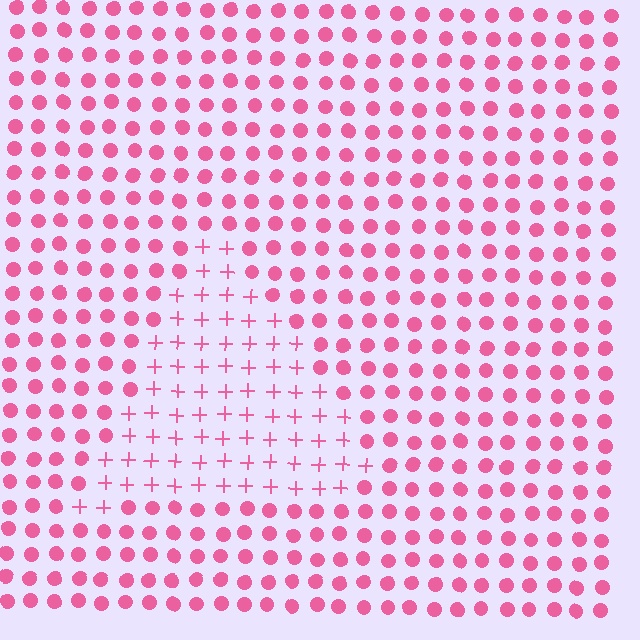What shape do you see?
I see a triangle.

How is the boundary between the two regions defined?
The boundary is defined by a change in element shape: plus signs inside vs. circles outside. All elements share the same color and spacing.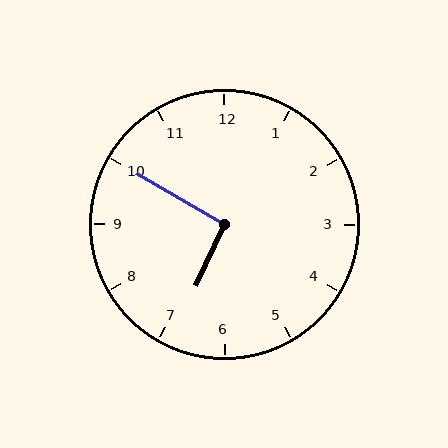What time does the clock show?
6:50.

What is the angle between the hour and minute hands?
Approximately 95 degrees.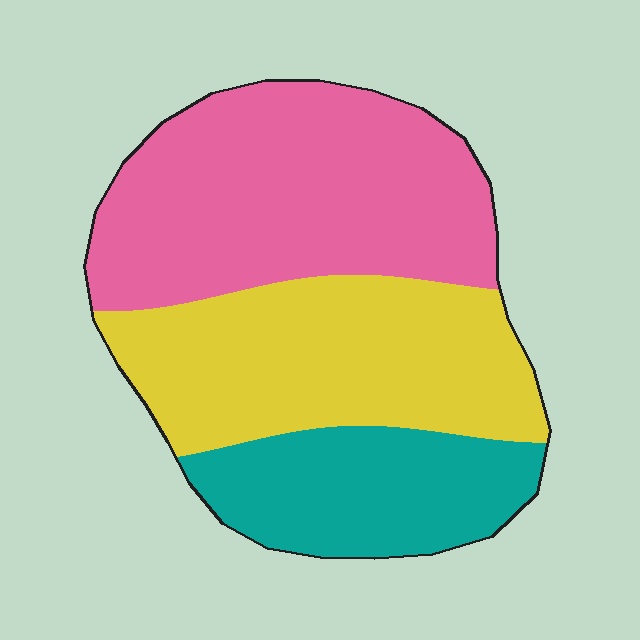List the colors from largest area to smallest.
From largest to smallest: pink, yellow, teal.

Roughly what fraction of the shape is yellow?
Yellow takes up about three eighths (3/8) of the shape.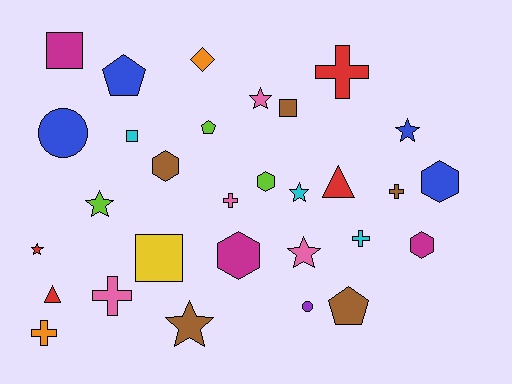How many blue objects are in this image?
There are 4 blue objects.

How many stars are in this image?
There are 7 stars.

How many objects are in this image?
There are 30 objects.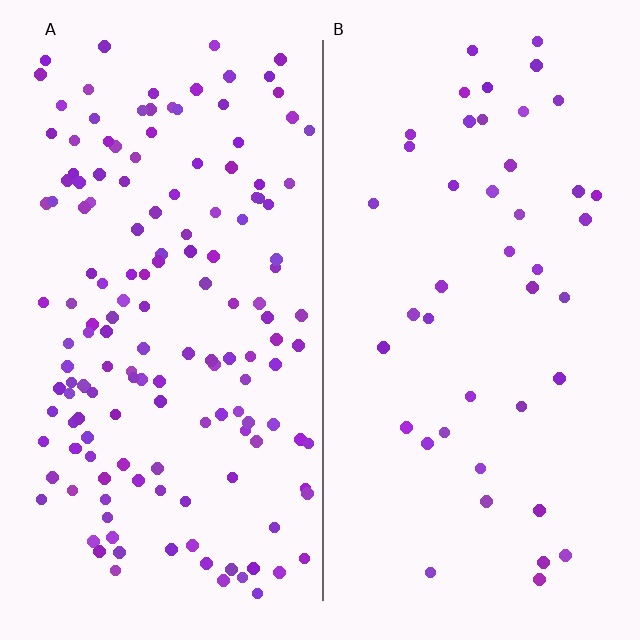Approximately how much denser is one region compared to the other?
Approximately 3.6× — region A over region B.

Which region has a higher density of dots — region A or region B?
A (the left).